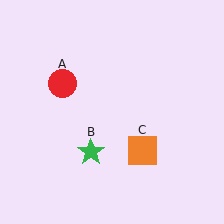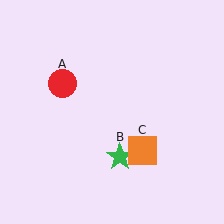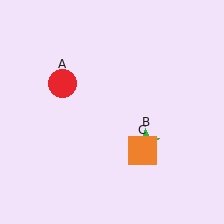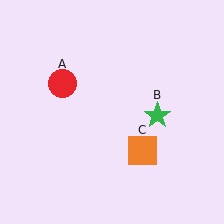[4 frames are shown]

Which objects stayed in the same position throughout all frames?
Red circle (object A) and orange square (object C) remained stationary.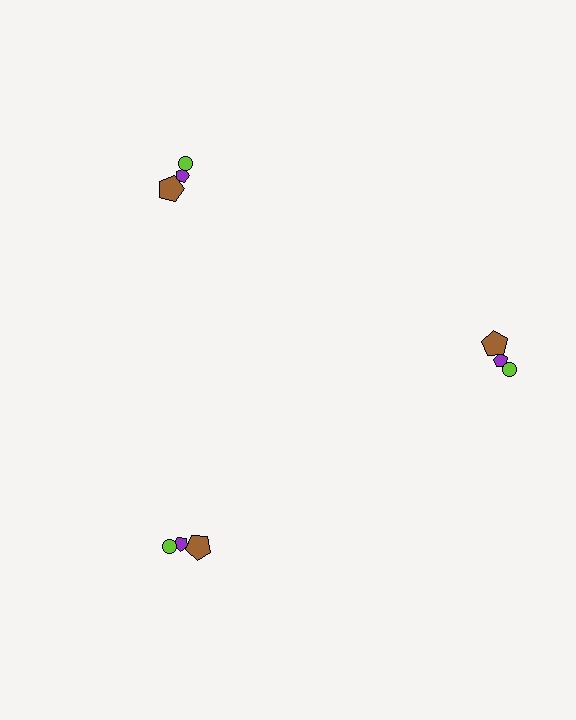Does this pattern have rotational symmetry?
Yes, this pattern has 3-fold rotational symmetry. It looks the same after rotating 120 degrees around the center.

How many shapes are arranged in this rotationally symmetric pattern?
There are 9 shapes, arranged in 3 groups of 3.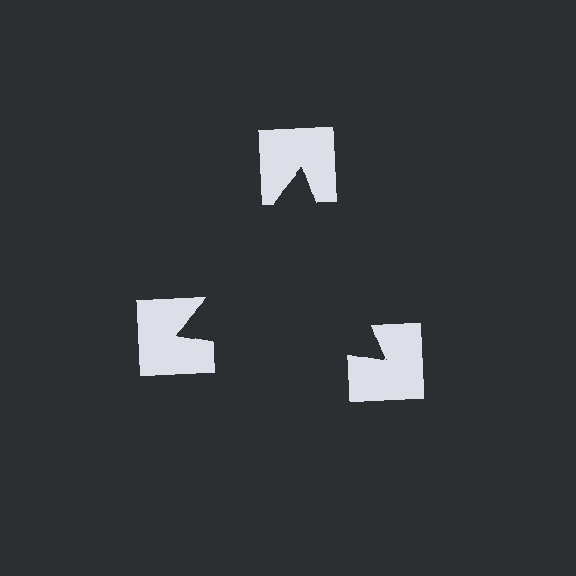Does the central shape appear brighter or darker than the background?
It typically appears slightly darker than the background, even though no actual brightness change is drawn.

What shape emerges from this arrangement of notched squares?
An illusory triangle — its edges are inferred from the aligned wedge cuts in the notched squares, not physically drawn.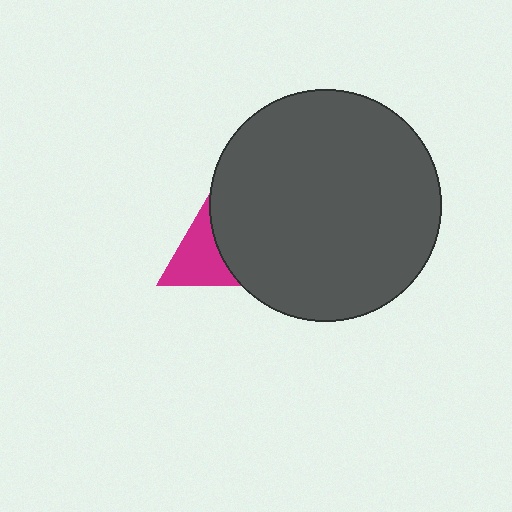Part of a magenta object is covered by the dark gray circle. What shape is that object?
It is a triangle.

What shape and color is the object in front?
The object in front is a dark gray circle.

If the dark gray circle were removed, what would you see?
You would see the complete magenta triangle.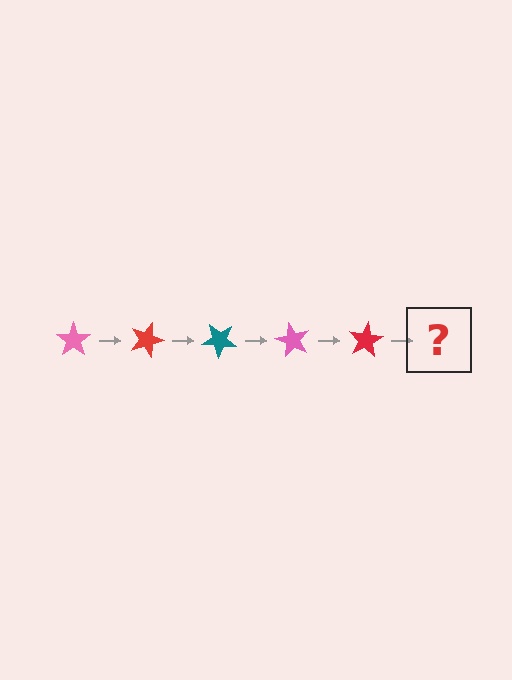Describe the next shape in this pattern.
It should be a teal star, rotated 100 degrees from the start.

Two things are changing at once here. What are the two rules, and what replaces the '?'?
The two rules are that it rotates 20 degrees each step and the color cycles through pink, red, and teal. The '?' should be a teal star, rotated 100 degrees from the start.